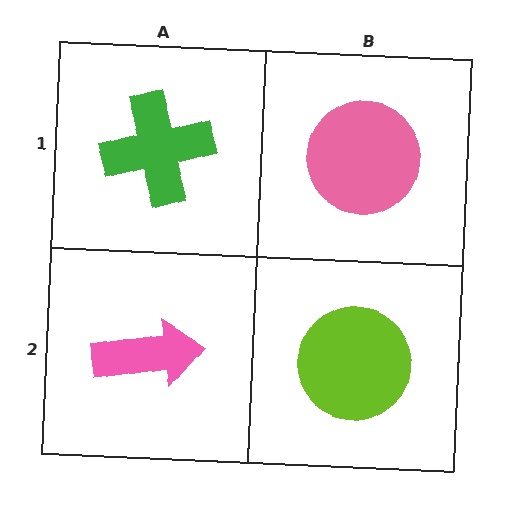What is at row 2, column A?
A pink arrow.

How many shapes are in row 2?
2 shapes.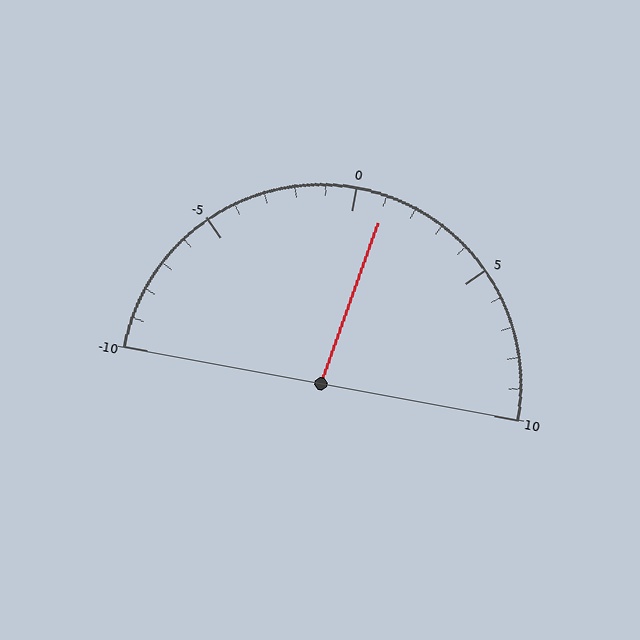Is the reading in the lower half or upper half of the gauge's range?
The reading is in the upper half of the range (-10 to 10).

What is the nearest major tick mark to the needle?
The nearest major tick mark is 0.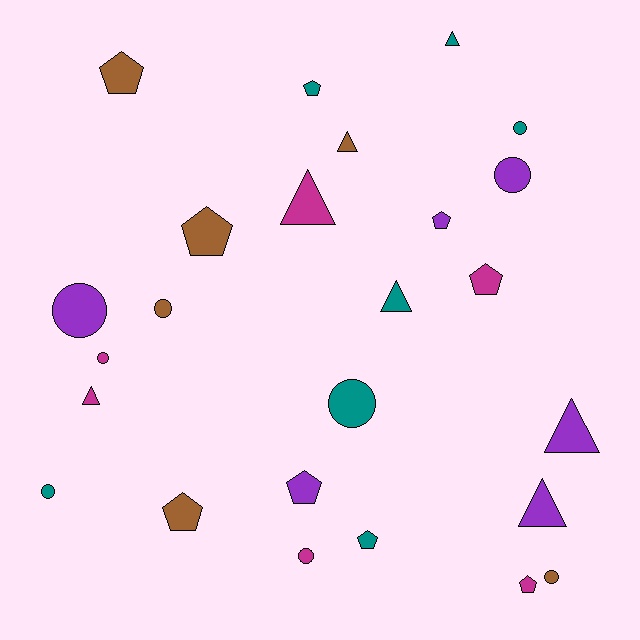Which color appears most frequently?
Teal, with 7 objects.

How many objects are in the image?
There are 25 objects.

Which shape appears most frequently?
Circle, with 9 objects.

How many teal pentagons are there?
There are 2 teal pentagons.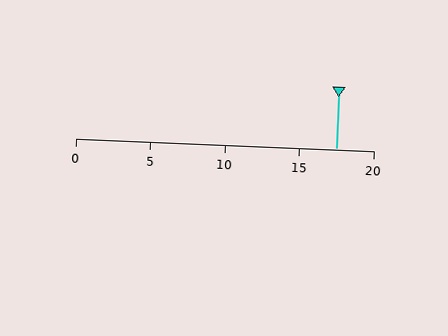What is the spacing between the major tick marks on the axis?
The major ticks are spaced 5 apart.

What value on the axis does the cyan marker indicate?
The marker indicates approximately 17.5.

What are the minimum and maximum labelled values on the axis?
The axis runs from 0 to 20.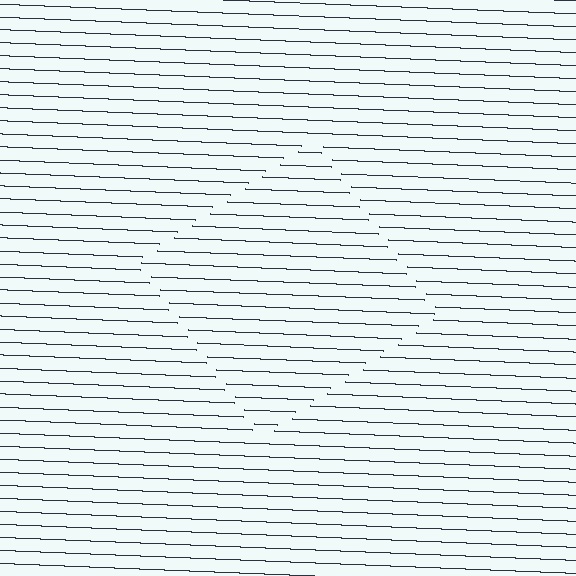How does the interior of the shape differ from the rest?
The interior of the shape contains the same grating, shifted by half a period — the contour is defined by the phase discontinuity where line-ends from the inner and outer gratings abut.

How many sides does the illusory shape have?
4 sides — the line-ends trace a square.